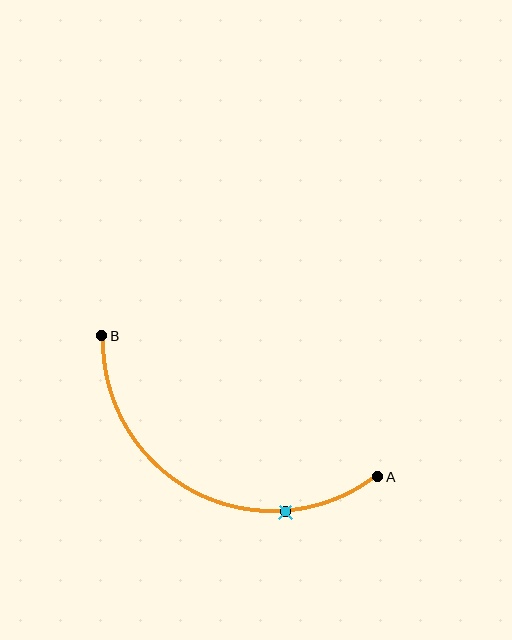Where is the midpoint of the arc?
The arc midpoint is the point on the curve farthest from the straight line joining A and B. It sits below that line.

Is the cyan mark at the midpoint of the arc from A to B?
No. The cyan mark lies on the arc but is closer to endpoint A. The arc midpoint would be at the point on the curve equidistant along the arc from both A and B.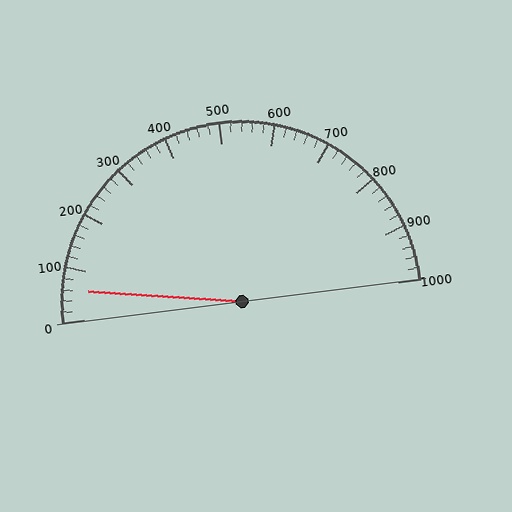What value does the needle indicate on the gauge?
The needle indicates approximately 60.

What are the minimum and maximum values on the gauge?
The gauge ranges from 0 to 1000.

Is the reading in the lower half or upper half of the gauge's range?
The reading is in the lower half of the range (0 to 1000).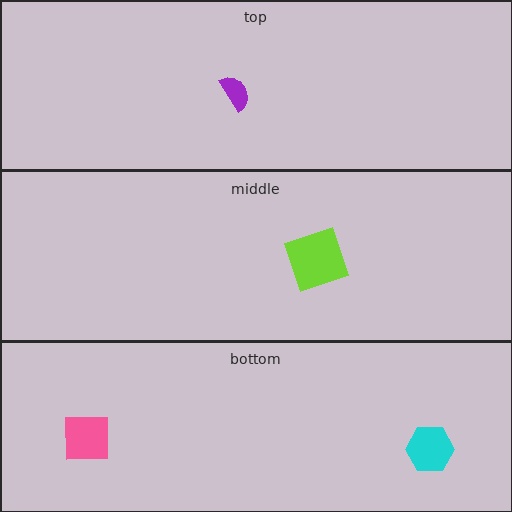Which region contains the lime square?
The middle region.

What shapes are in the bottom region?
The cyan hexagon, the pink square.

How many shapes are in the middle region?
1.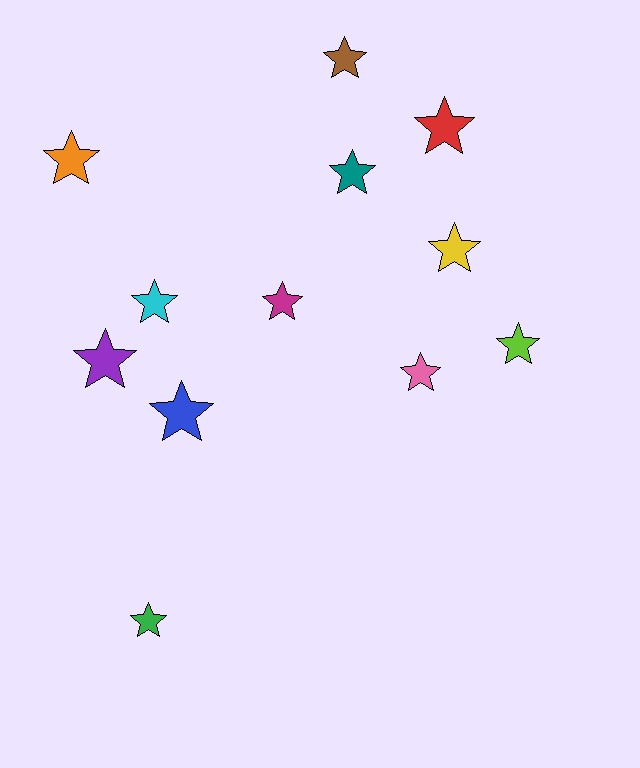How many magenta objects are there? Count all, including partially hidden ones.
There is 1 magenta object.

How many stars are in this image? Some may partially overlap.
There are 12 stars.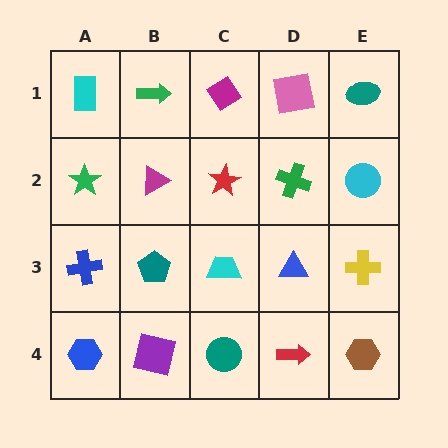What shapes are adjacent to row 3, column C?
A red star (row 2, column C), a teal circle (row 4, column C), a teal pentagon (row 3, column B), a blue triangle (row 3, column D).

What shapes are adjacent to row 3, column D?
A green cross (row 2, column D), a red arrow (row 4, column D), a cyan trapezoid (row 3, column C), a yellow cross (row 3, column E).